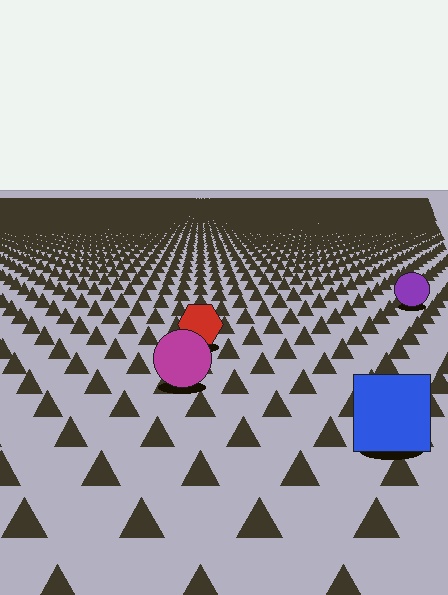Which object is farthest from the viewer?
The purple circle is farthest from the viewer. It appears smaller and the ground texture around it is denser.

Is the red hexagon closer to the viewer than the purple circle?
Yes. The red hexagon is closer — you can tell from the texture gradient: the ground texture is coarser near it.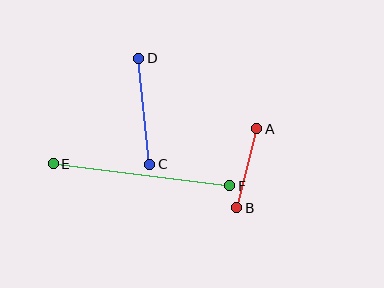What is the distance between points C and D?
The distance is approximately 107 pixels.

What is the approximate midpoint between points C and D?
The midpoint is at approximately (144, 111) pixels.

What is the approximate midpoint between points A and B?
The midpoint is at approximately (247, 168) pixels.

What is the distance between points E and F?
The distance is approximately 178 pixels.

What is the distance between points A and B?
The distance is approximately 82 pixels.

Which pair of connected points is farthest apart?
Points E and F are farthest apart.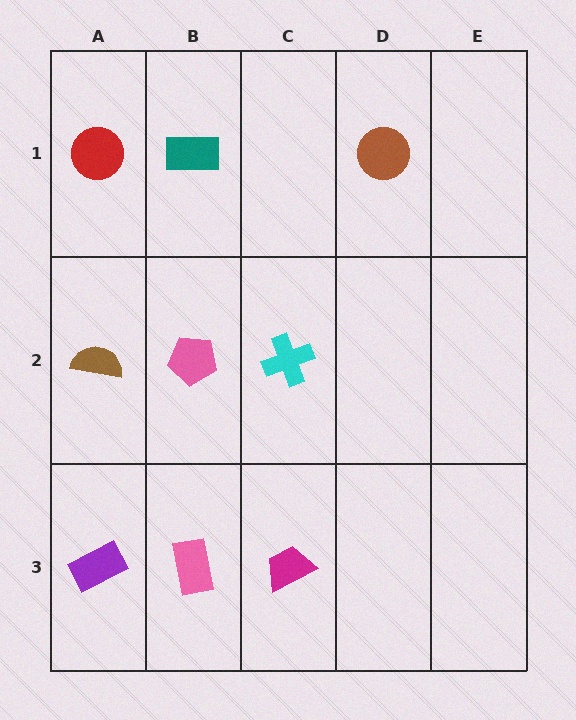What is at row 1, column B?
A teal rectangle.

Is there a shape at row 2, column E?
No, that cell is empty.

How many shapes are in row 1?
3 shapes.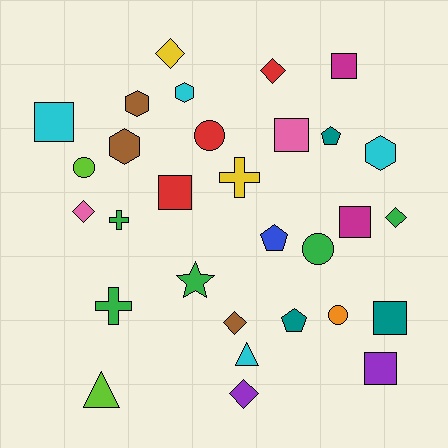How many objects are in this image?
There are 30 objects.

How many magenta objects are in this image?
There are 2 magenta objects.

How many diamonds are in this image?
There are 6 diamonds.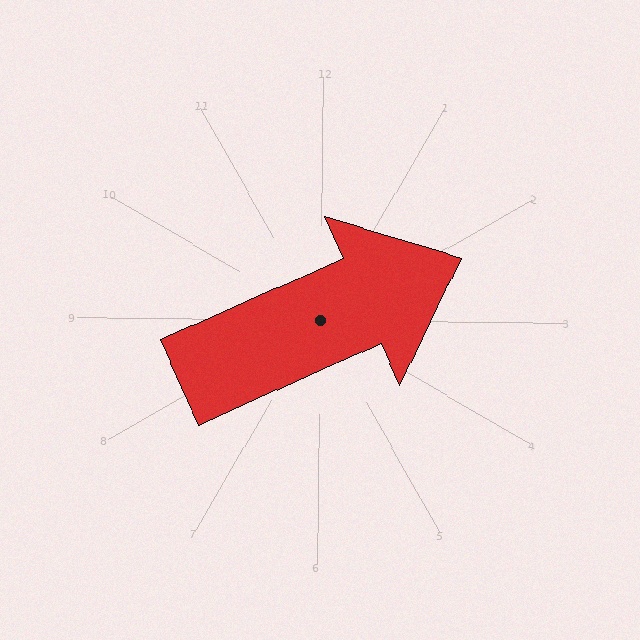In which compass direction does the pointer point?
Northeast.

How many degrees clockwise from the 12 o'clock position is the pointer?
Approximately 65 degrees.